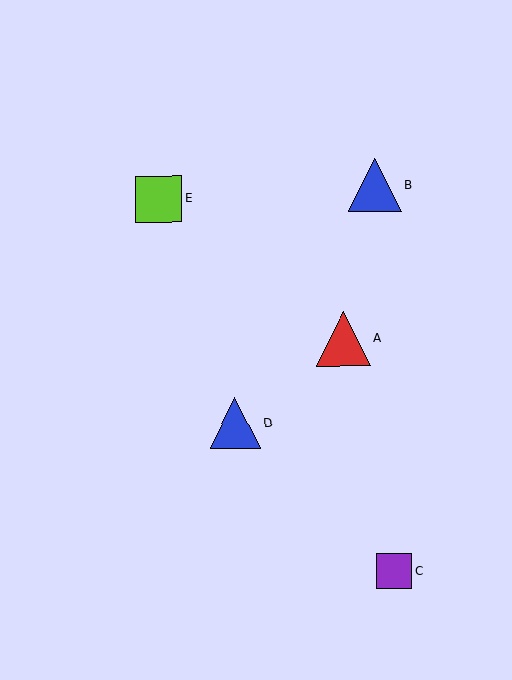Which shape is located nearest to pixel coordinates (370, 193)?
The blue triangle (labeled B) at (375, 186) is nearest to that location.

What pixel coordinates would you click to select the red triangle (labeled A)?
Click at (343, 339) to select the red triangle A.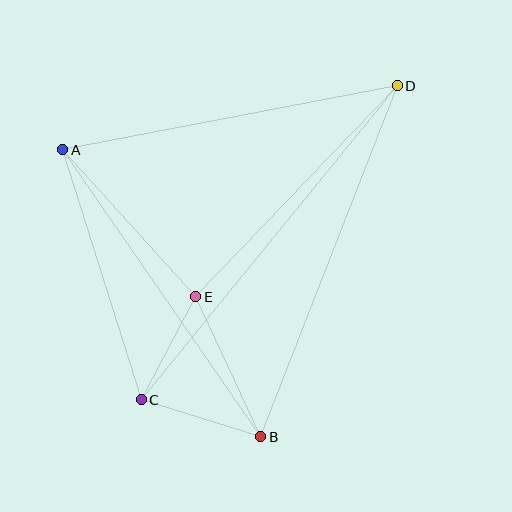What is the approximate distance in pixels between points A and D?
The distance between A and D is approximately 340 pixels.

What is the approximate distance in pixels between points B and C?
The distance between B and C is approximately 125 pixels.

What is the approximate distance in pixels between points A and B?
The distance between A and B is approximately 349 pixels.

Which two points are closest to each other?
Points C and E are closest to each other.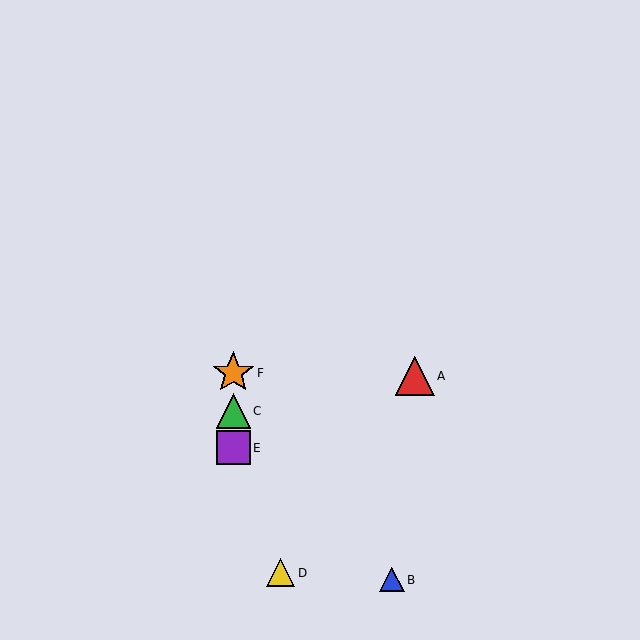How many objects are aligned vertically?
3 objects (C, E, F) are aligned vertically.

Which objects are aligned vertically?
Objects C, E, F are aligned vertically.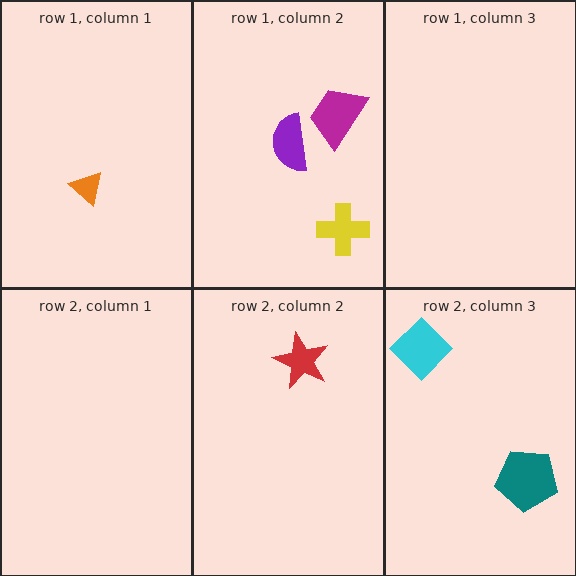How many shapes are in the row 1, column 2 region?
3.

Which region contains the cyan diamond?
The row 2, column 3 region.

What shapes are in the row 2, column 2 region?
The red star.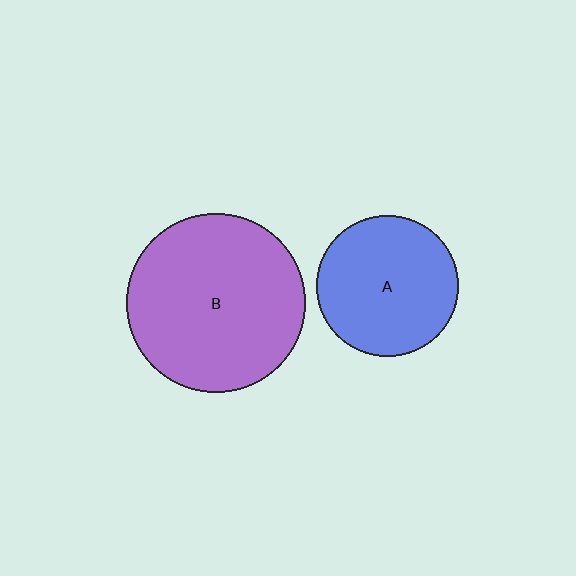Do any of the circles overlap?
No, none of the circles overlap.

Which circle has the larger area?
Circle B (purple).